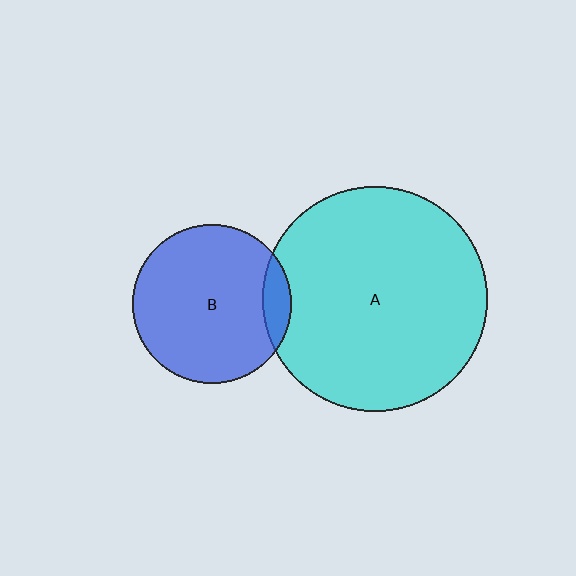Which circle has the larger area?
Circle A (cyan).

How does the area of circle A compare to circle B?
Approximately 2.0 times.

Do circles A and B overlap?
Yes.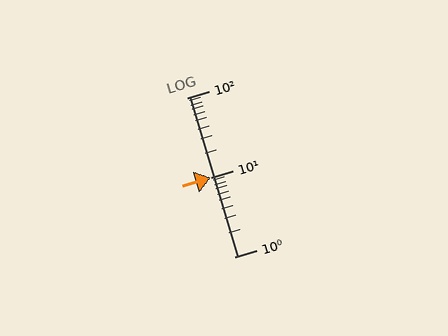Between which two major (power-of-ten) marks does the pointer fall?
The pointer is between 10 and 100.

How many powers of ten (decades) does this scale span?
The scale spans 2 decades, from 1 to 100.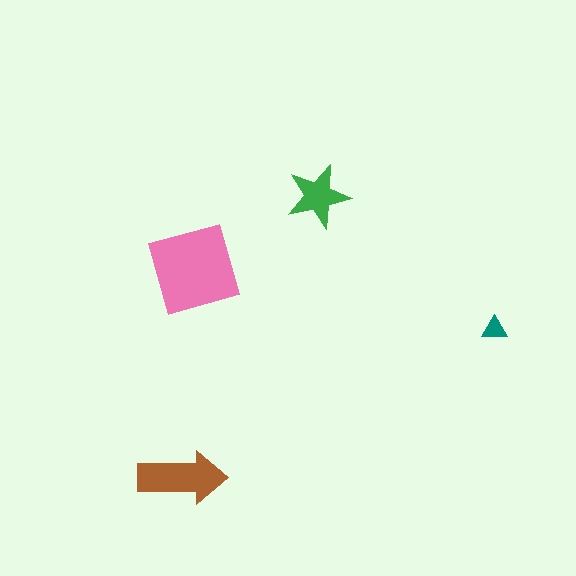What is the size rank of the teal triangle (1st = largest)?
4th.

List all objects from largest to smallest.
The pink diamond, the brown arrow, the green star, the teal triangle.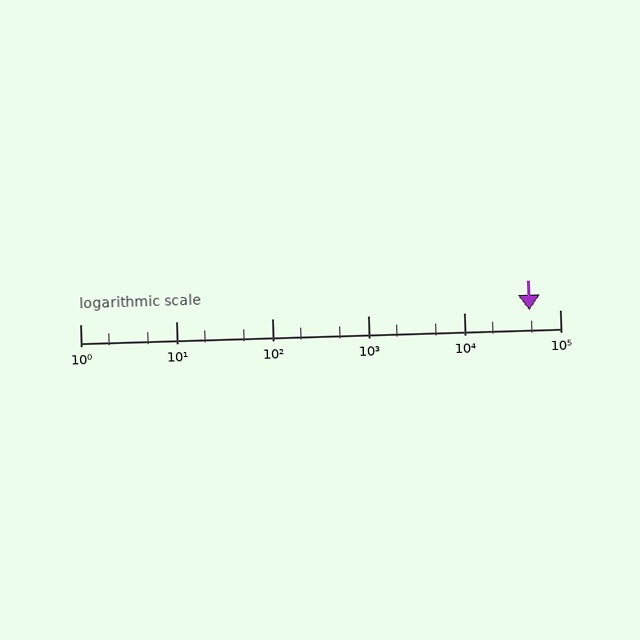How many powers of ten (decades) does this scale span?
The scale spans 5 decades, from 1 to 100000.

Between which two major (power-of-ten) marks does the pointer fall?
The pointer is between 10000 and 100000.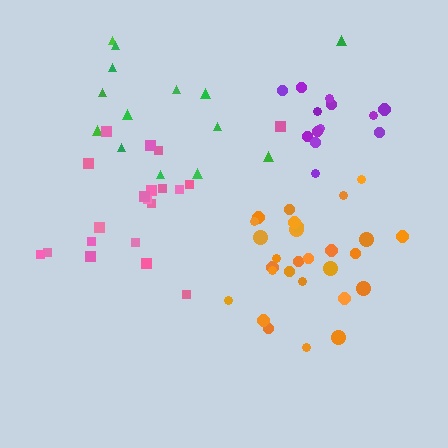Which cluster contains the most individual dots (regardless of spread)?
Orange (28).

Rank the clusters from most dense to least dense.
orange, purple, pink, green.